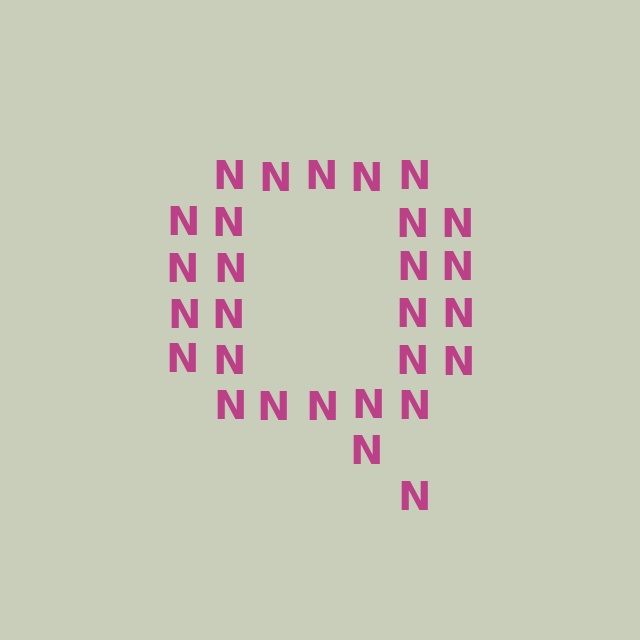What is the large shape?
The large shape is the letter Q.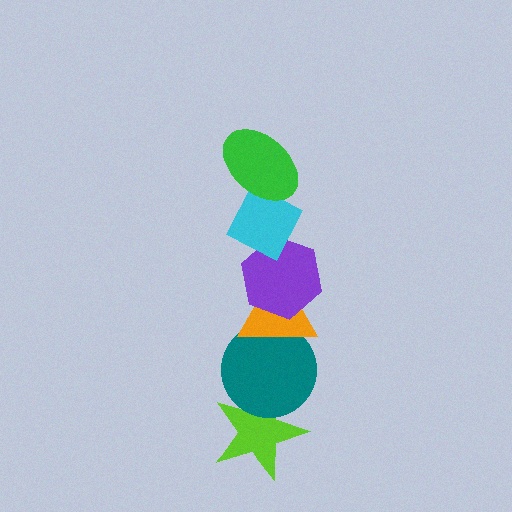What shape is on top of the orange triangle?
The purple hexagon is on top of the orange triangle.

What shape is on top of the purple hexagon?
The cyan diamond is on top of the purple hexagon.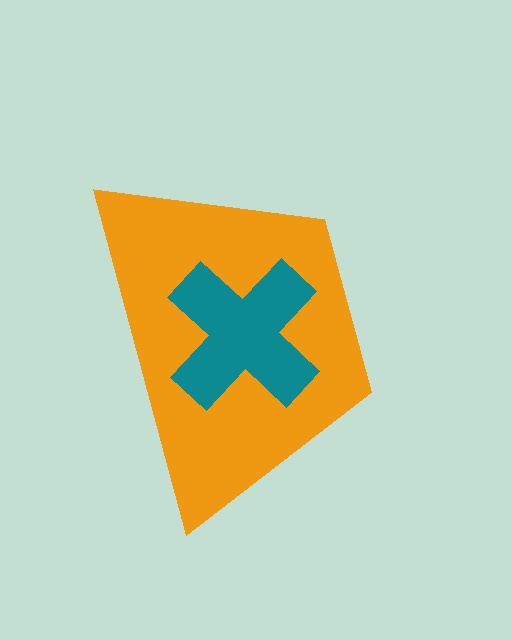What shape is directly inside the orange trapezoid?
The teal cross.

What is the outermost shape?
The orange trapezoid.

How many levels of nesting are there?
2.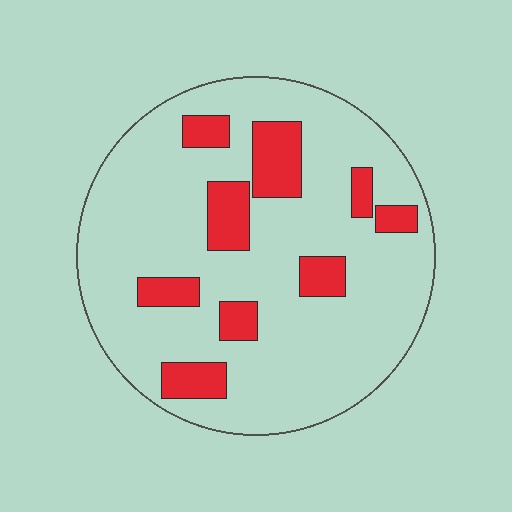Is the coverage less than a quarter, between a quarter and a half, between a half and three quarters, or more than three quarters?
Less than a quarter.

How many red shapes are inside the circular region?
9.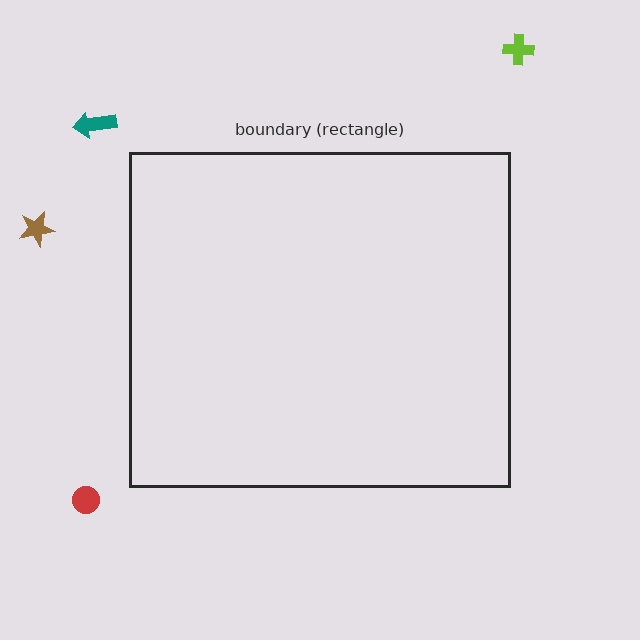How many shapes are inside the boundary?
0 inside, 4 outside.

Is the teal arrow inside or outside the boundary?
Outside.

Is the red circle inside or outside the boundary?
Outside.